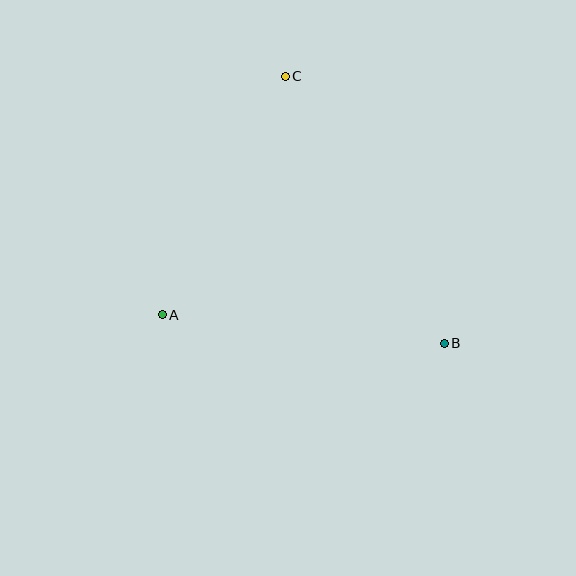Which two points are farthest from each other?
Points B and C are farthest from each other.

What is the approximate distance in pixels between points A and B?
The distance between A and B is approximately 283 pixels.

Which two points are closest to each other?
Points A and C are closest to each other.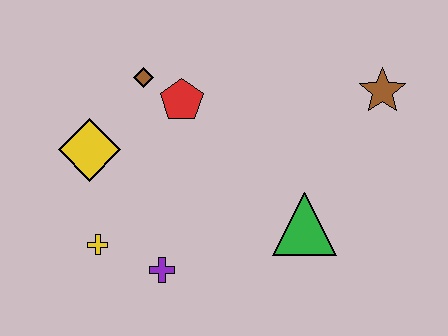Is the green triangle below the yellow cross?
No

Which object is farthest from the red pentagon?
The brown star is farthest from the red pentagon.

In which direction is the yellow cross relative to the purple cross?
The yellow cross is to the left of the purple cross.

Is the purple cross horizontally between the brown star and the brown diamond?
Yes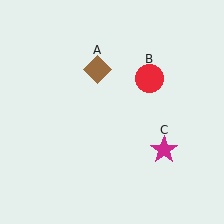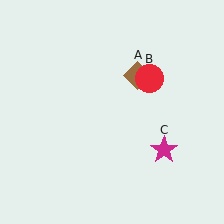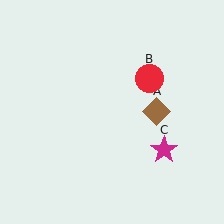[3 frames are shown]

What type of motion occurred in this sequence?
The brown diamond (object A) rotated clockwise around the center of the scene.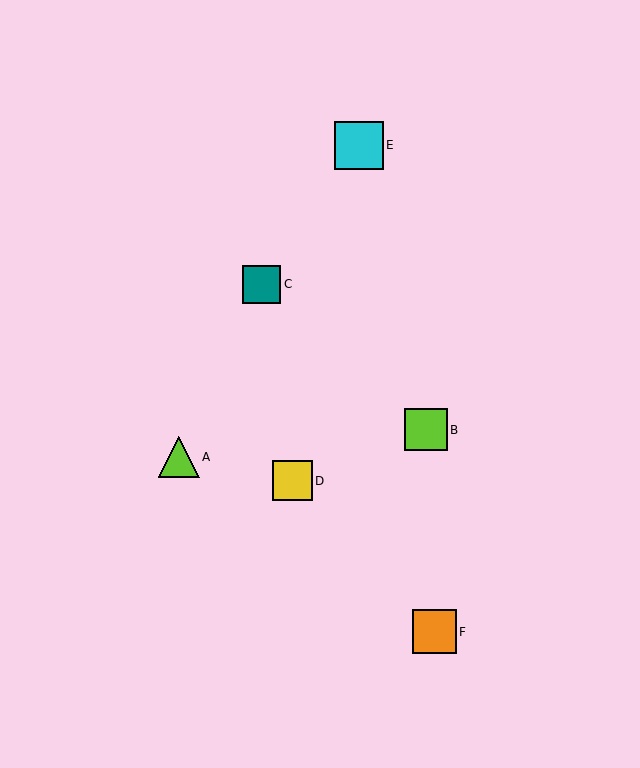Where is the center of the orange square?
The center of the orange square is at (435, 632).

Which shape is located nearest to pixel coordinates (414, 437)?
The lime square (labeled B) at (426, 430) is nearest to that location.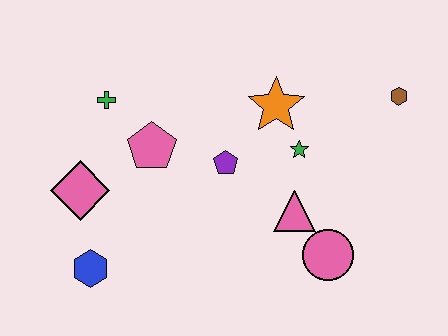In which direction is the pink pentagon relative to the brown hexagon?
The pink pentagon is to the left of the brown hexagon.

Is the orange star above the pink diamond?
Yes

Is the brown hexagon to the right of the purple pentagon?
Yes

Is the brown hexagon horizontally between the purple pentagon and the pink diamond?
No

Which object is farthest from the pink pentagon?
The brown hexagon is farthest from the pink pentagon.